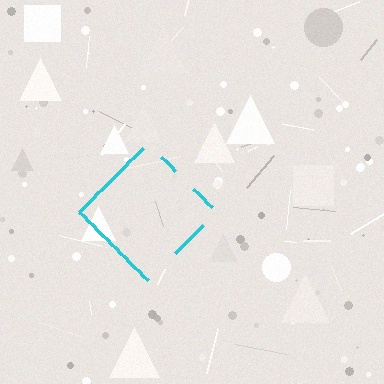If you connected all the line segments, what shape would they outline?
They would outline a diamond.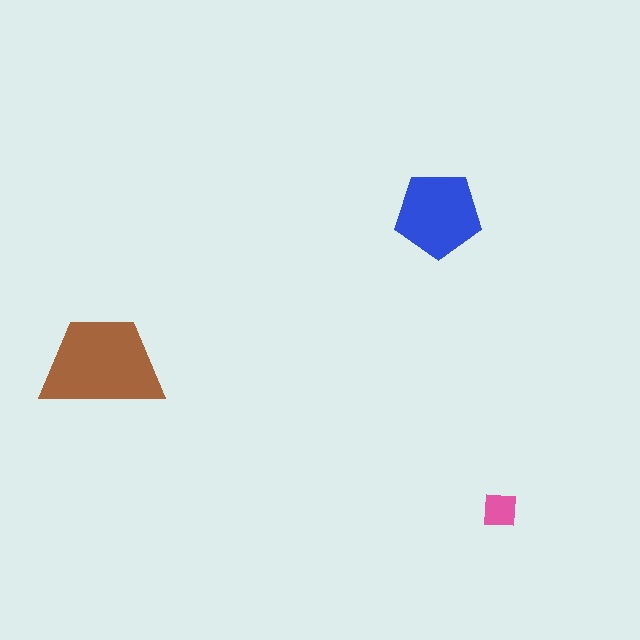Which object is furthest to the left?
The brown trapezoid is leftmost.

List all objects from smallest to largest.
The pink square, the blue pentagon, the brown trapezoid.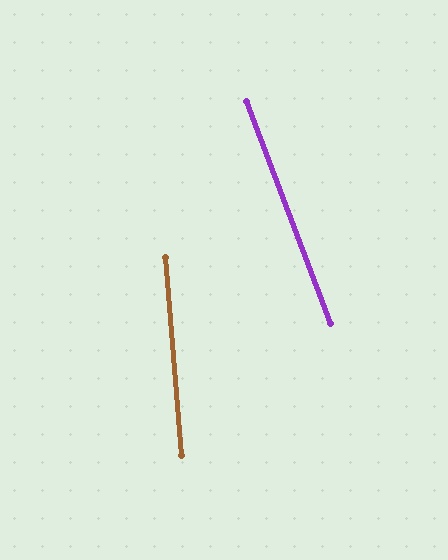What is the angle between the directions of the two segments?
Approximately 16 degrees.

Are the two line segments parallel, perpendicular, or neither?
Neither parallel nor perpendicular — they differ by about 16°.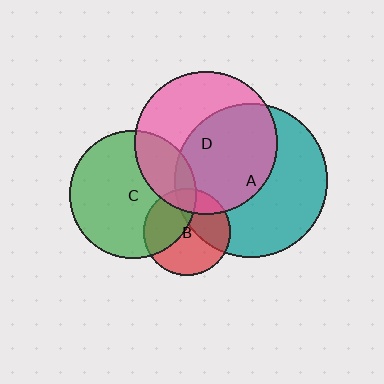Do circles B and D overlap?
Yes.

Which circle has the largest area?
Circle A (teal).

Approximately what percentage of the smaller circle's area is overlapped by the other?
Approximately 20%.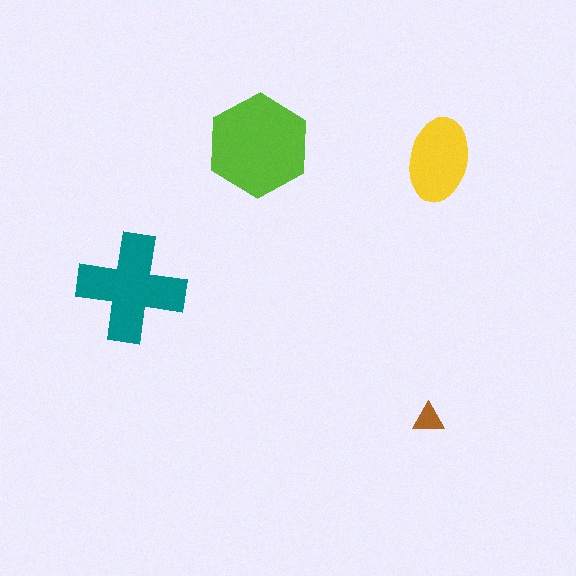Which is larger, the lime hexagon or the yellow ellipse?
The lime hexagon.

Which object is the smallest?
The brown triangle.